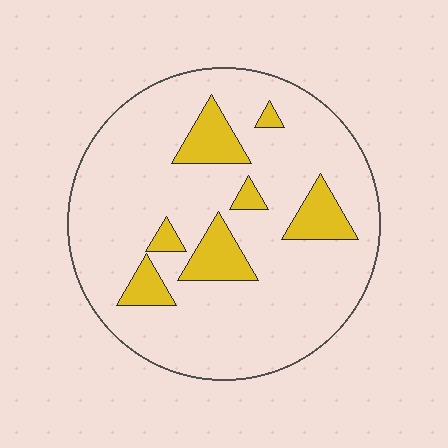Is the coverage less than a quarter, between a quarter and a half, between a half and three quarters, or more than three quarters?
Less than a quarter.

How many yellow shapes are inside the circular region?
7.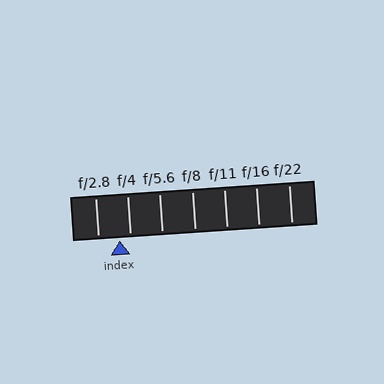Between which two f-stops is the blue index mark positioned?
The index mark is between f/2.8 and f/4.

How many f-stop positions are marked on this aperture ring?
There are 7 f-stop positions marked.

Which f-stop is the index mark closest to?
The index mark is closest to f/4.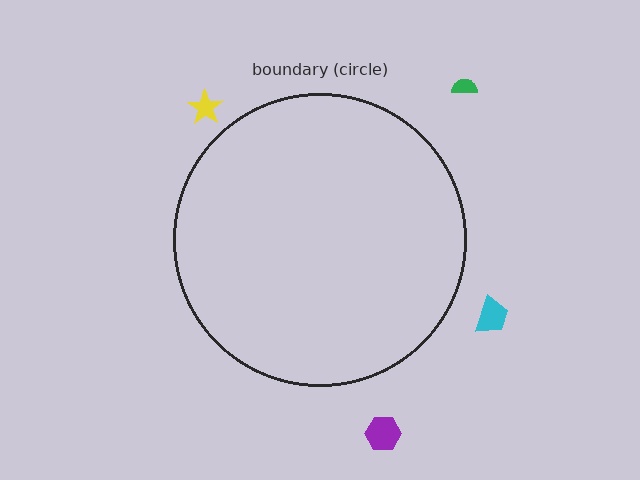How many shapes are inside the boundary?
0 inside, 4 outside.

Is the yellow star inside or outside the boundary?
Outside.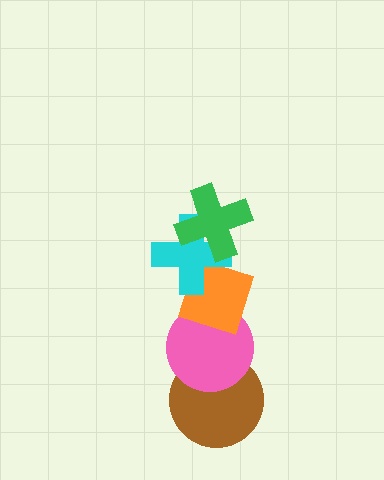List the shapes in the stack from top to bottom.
From top to bottom: the green cross, the cyan cross, the orange diamond, the pink circle, the brown circle.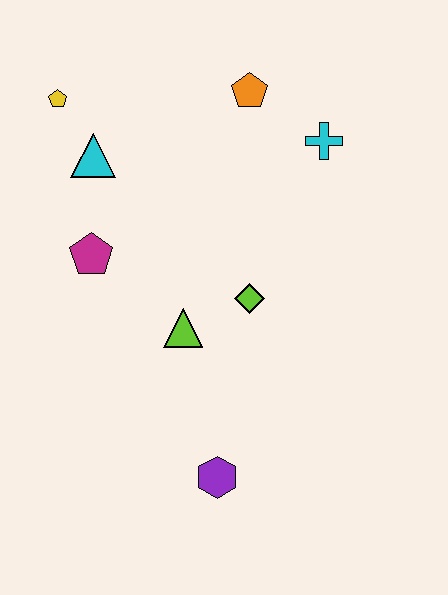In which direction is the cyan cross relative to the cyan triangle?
The cyan cross is to the right of the cyan triangle.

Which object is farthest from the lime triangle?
The yellow pentagon is farthest from the lime triangle.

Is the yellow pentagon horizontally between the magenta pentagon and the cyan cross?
No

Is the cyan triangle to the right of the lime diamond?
No